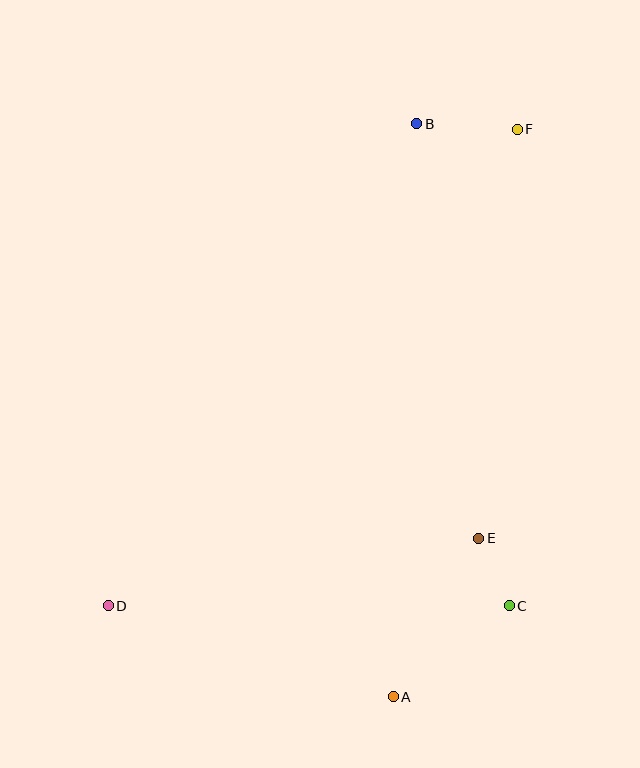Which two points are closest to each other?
Points C and E are closest to each other.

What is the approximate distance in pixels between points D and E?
The distance between D and E is approximately 376 pixels.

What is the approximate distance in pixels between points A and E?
The distance between A and E is approximately 180 pixels.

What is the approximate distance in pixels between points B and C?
The distance between B and C is approximately 490 pixels.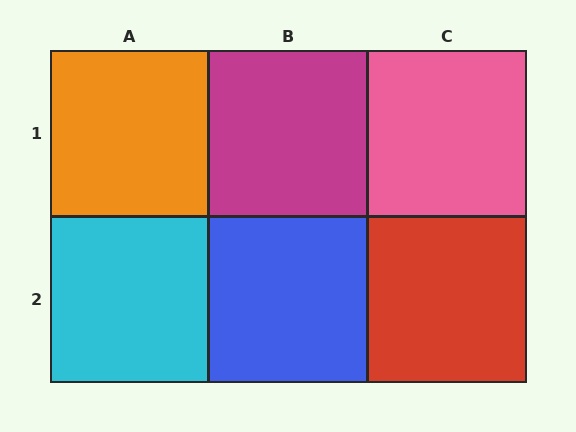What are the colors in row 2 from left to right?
Cyan, blue, red.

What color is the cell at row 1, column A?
Orange.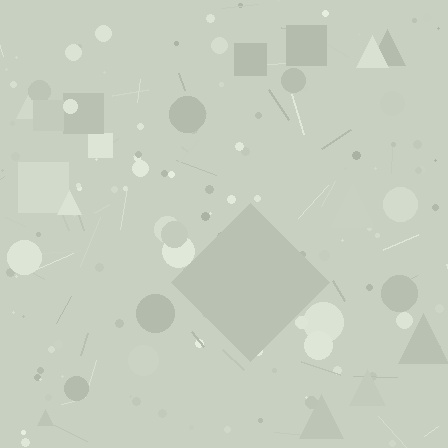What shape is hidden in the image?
A diamond is hidden in the image.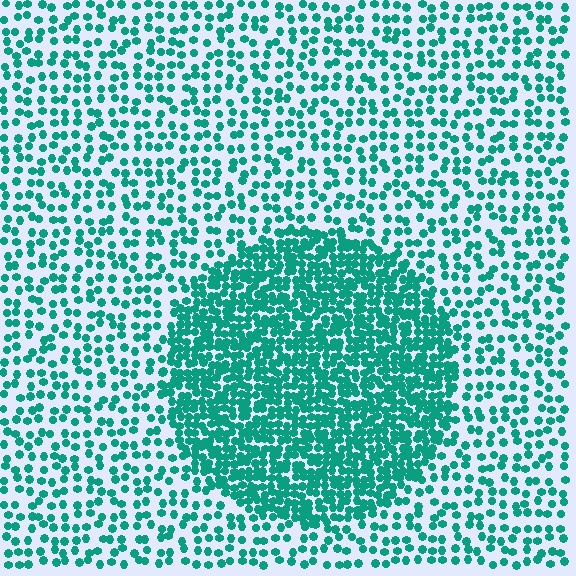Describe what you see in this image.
The image contains small teal elements arranged at two different densities. A circle-shaped region is visible where the elements are more densely packed than the surrounding area.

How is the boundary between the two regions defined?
The boundary is defined by a change in element density (approximately 2.4x ratio). All elements are the same color, size, and shape.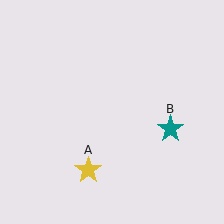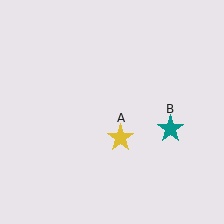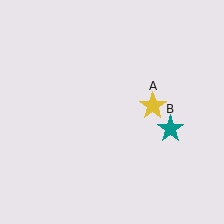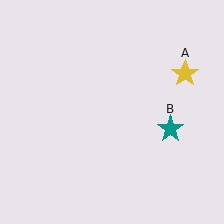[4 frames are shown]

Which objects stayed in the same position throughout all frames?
Teal star (object B) remained stationary.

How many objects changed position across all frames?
1 object changed position: yellow star (object A).